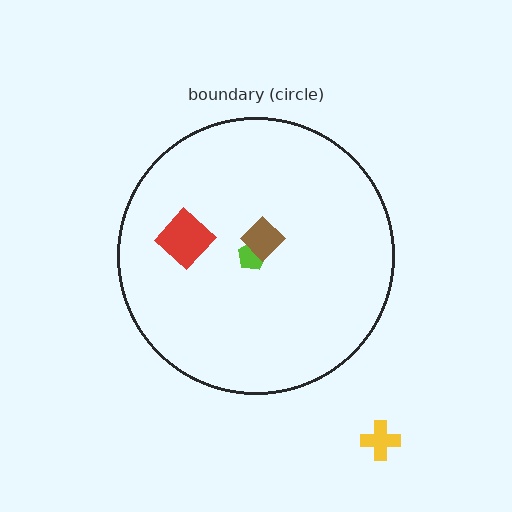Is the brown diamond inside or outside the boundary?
Inside.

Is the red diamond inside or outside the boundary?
Inside.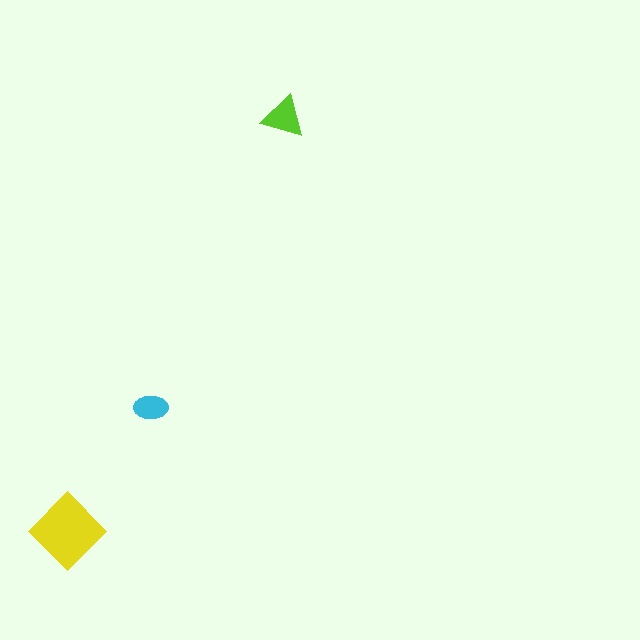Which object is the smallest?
The cyan ellipse.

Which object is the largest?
The yellow diamond.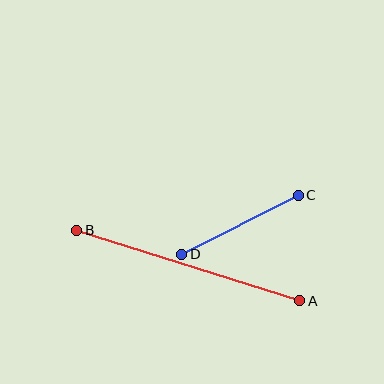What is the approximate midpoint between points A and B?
The midpoint is at approximately (188, 266) pixels.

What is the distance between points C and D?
The distance is approximately 130 pixels.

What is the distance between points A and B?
The distance is approximately 234 pixels.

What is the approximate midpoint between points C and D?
The midpoint is at approximately (240, 225) pixels.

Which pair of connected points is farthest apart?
Points A and B are farthest apart.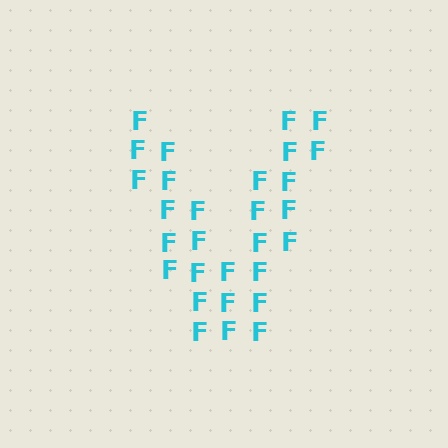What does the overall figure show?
The overall figure shows the letter V.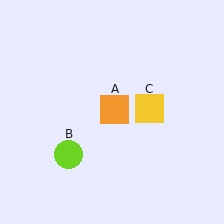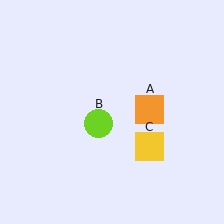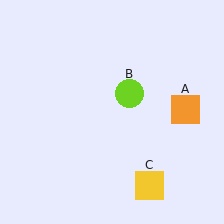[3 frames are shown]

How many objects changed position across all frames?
3 objects changed position: orange square (object A), lime circle (object B), yellow square (object C).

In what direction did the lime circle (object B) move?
The lime circle (object B) moved up and to the right.